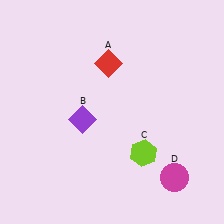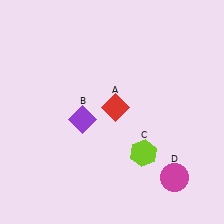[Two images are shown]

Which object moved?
The red diamond (A) moved down.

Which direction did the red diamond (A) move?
The red diamond (A) moved down.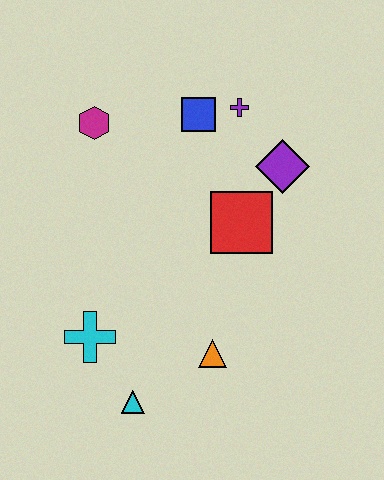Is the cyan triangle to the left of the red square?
Yes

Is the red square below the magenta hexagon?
Yes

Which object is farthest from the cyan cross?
The purple cross is farthest from the cyan cross.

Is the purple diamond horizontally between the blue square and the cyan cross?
No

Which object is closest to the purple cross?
The blue square is closest to the purple cross.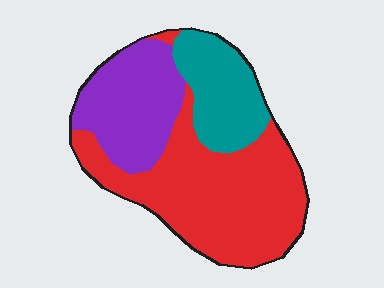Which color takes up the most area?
Red, at roughly 50%.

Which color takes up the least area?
Teal, at roughly 20%.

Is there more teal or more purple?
Purple.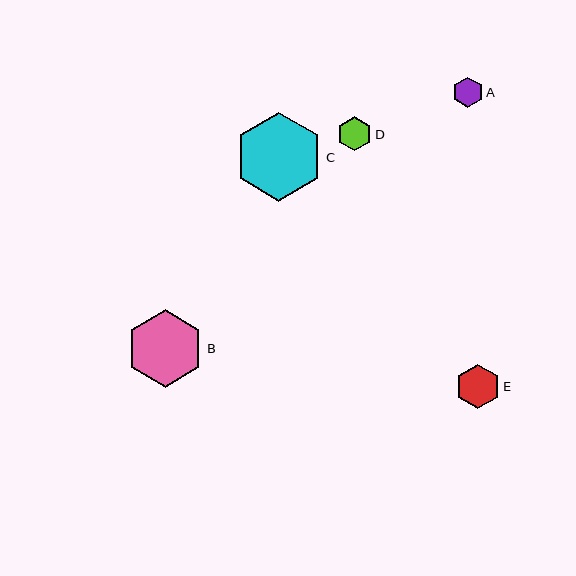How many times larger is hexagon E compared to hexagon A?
Hexagon E is approximately 1.5 times the size of hexagon A.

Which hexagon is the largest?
Hexagon C is the largest with a size of approximately 89 pixels.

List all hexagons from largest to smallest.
From largest to smallest: C, B, E, D, A.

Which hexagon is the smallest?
Hexagon A is the smallest with a size of approximately 30 pixels.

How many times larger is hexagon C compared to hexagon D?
Hexagon C is approximately 2.6 times the size of hexagon D.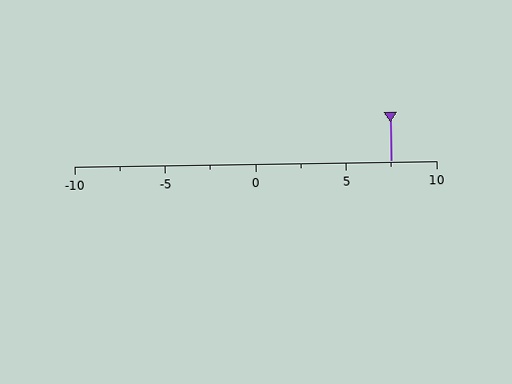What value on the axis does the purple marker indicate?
The marker indicates approximately 7.5.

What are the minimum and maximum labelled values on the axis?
The axis runs from -10 to 10.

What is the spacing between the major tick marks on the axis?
The major ticks are spaced 5 apart.